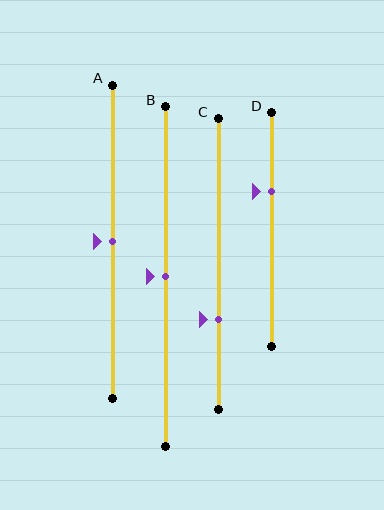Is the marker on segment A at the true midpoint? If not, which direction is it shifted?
Yes, the marker on segment A is at the true midpoint.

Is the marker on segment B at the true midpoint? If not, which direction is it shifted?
Yes, the marker on segment B is at the true midpoint.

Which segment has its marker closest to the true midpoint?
Segment A has its marker closest to the true midpoint.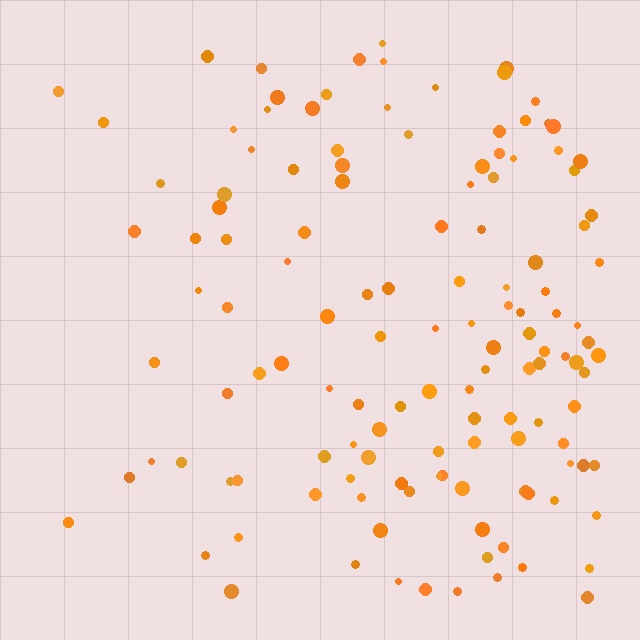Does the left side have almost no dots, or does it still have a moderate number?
Still a moderate number, just noticeably fewer than the right.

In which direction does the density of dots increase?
From left to right, with the right side densest.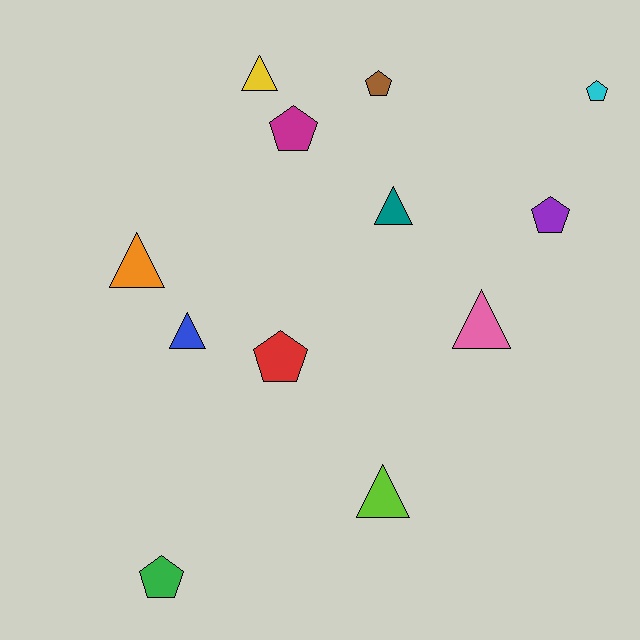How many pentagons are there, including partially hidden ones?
There are 6 pentagons.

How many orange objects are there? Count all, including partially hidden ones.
There is 1 orange object.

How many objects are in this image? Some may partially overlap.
There are 12 objects.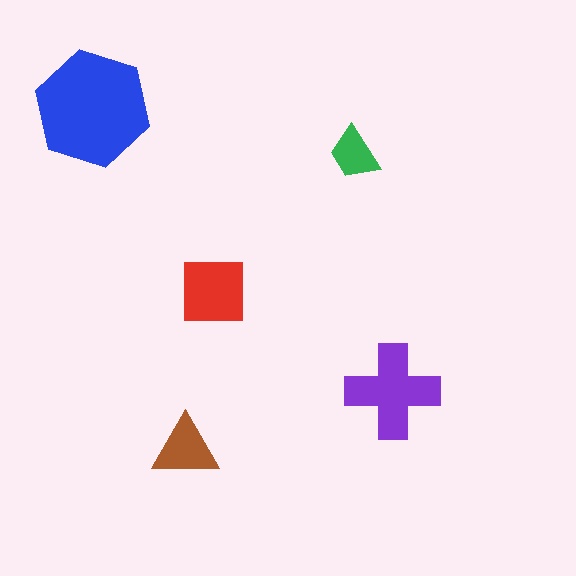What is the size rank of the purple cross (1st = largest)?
2nd.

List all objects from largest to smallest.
The blue hexagon, the purple cross, the red square, the brown triangle, the green trapezoid.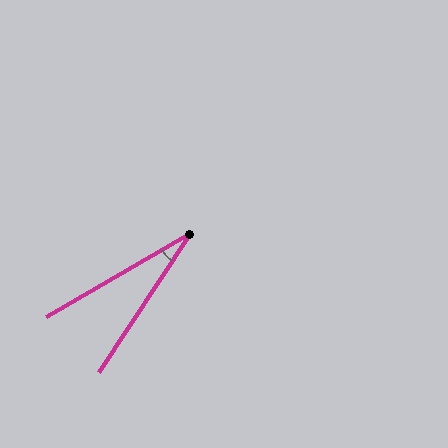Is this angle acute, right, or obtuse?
It is acute.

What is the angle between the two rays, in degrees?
Approximately 27 degrees.